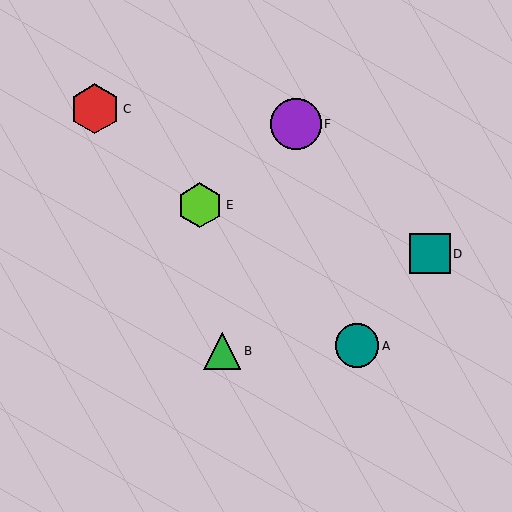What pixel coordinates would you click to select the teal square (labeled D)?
Click at (430, 254) to select the teal square D.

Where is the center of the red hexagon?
The center of the red hexagon is at (95, 109).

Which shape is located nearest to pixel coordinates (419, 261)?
The teal square (labeled D) at (430, 254) is nearest to that location.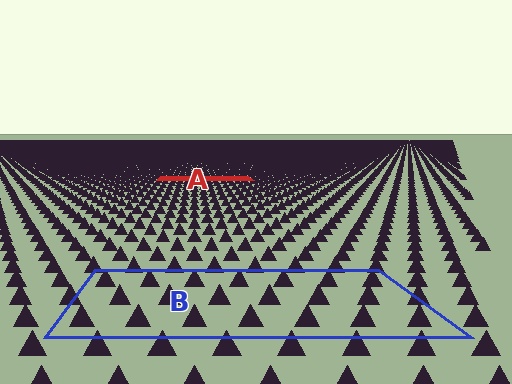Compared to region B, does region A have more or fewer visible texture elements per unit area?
Region A has more texture elements per unit area — they are packed more densely because it is farther away.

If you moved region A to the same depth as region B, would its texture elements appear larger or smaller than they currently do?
They would appear larger. At a closer depth, the same texture elements are projected at a bigger on-screen size.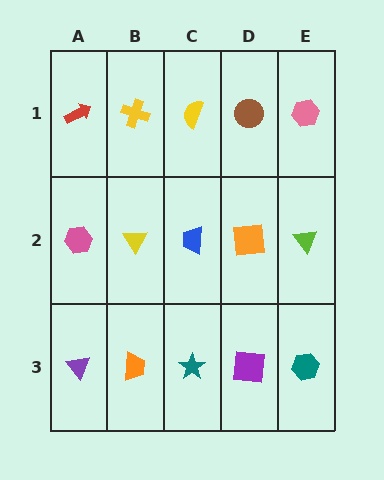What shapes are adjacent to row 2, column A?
A red arrow (row 1, column A), a purple triangle (row 3, column A), a yellow triangle (row 2, column B).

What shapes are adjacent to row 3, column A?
A pink hexagon (row 2, column A), an orange trapezoid (row 3, column B).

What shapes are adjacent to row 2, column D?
A brown circle (row 1, column D), a purple square (row 3, column D), a blue trapezoid (row 2, column C), a lime triangle (row 2, column E).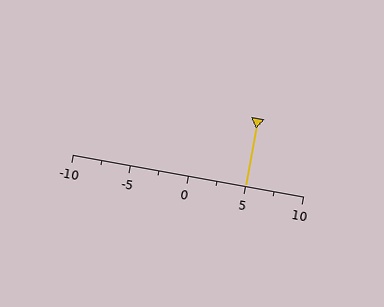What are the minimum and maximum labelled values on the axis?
The axis runs from -10 to 10.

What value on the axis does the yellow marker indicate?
The marker indicates approximately 5.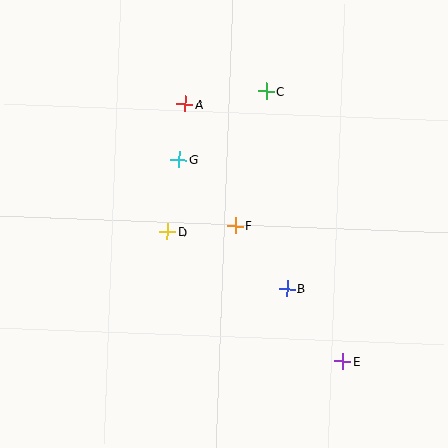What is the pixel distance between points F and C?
The distance between F and C is 138 pixels.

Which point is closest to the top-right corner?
Point C is closest to the top-right corner.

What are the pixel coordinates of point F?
Point F is at (235, 226).